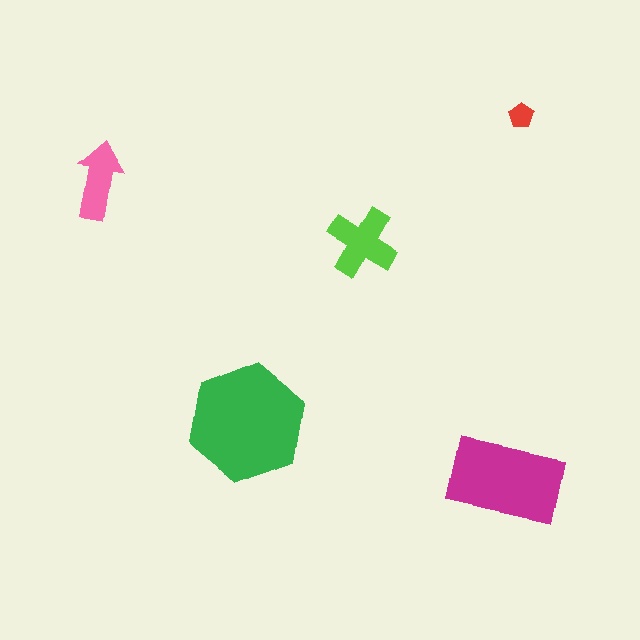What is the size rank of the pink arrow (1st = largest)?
4th.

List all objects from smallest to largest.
The red pentagon, the pink arrow, the lime cross, the magenta rectangle, the green hexagon.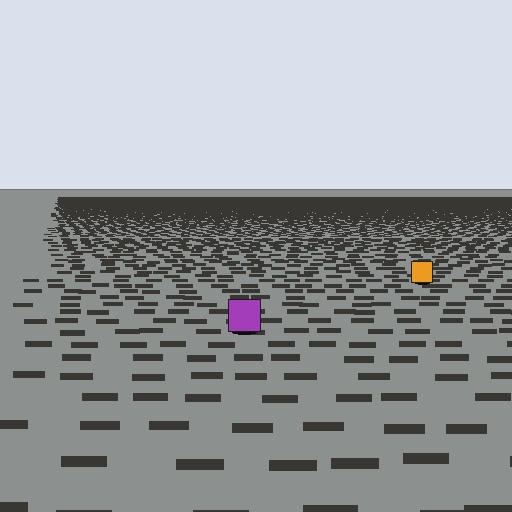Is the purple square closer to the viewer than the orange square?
Yes. The purple square is closer — you can tell from the texture gradient: the ground texture is coarser near it.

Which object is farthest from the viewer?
The orange square is farthest from the viewer. It appears smaller and the ground texture around it is denser.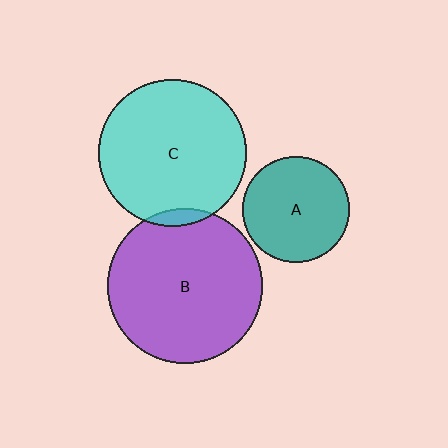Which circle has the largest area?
Circle B (purple).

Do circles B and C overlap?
Yes.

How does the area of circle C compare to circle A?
Approximately 1.9 times.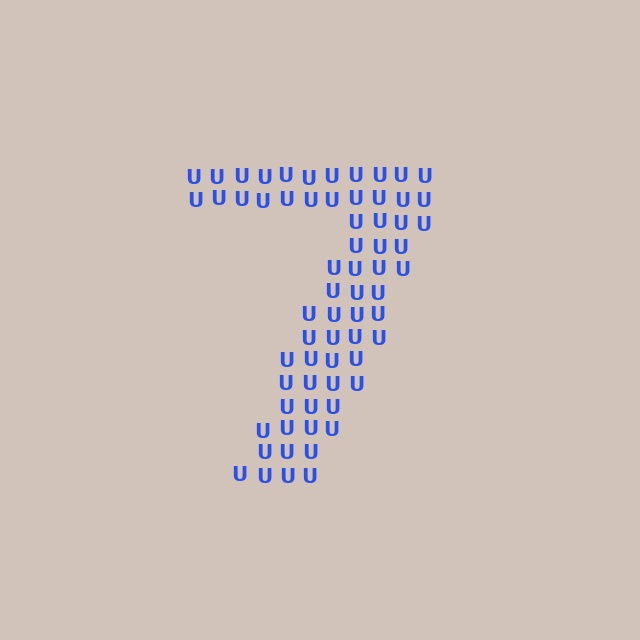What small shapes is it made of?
It is made of small letter U's.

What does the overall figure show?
The overall figure shows the digit 7.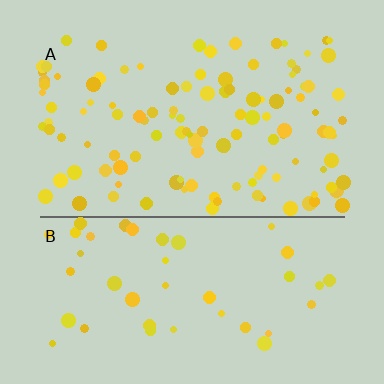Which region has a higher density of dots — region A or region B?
A (the top).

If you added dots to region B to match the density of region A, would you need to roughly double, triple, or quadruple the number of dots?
Approximately triple.